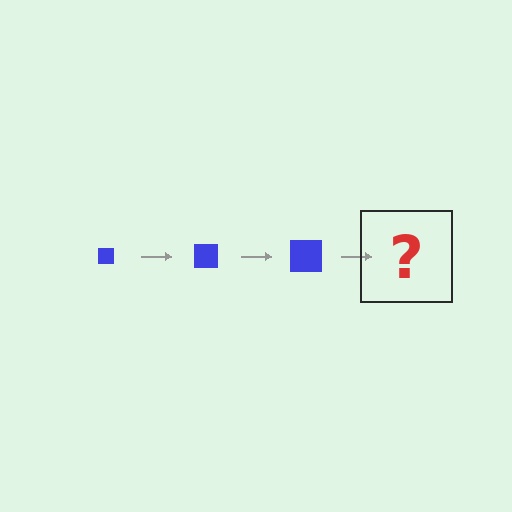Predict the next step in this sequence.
The next step is a blue square, larger than the previous one.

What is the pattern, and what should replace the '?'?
The pattern is that the square gets progressively larger each step. The '?' should be a blue square, larger than the previous one.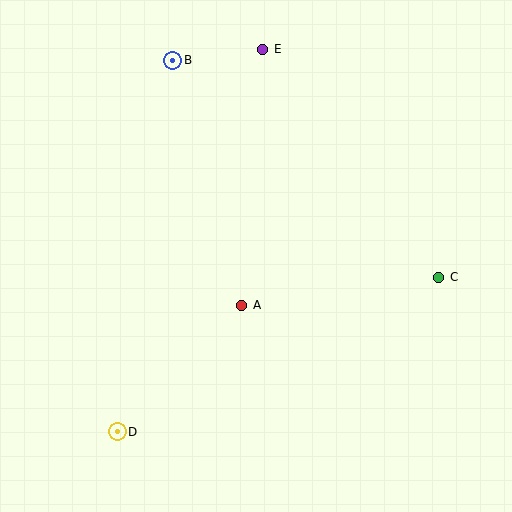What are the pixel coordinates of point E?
Point E is at (263, 49).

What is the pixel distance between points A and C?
The distance between A and C is 199 pixels.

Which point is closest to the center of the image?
Point A at (242, 305) is closest to the center.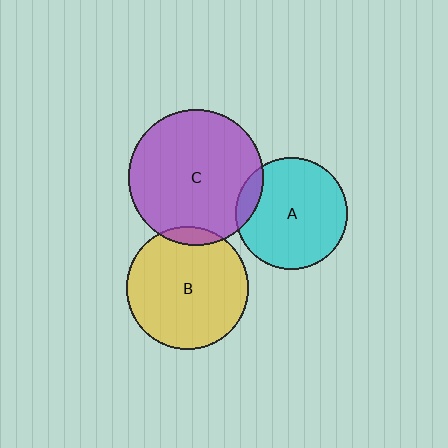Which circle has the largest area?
Circle C (purple).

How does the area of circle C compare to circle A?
Approximately 1.5 times.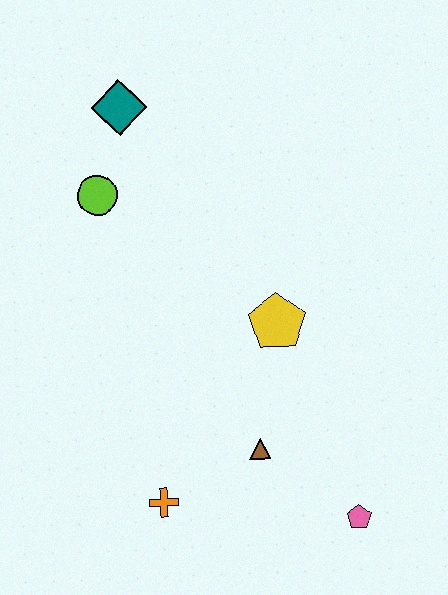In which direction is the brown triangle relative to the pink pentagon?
The brown triangle is to the left of the pink pentagon.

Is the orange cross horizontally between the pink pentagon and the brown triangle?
No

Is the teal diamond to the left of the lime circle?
No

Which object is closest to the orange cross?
The brown triangle is closest to the orange cross.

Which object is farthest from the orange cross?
The teal diamond is farthest from the orange cross.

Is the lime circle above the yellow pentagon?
Yes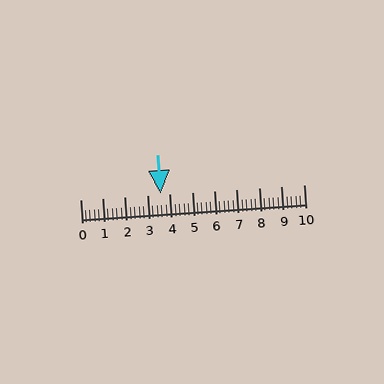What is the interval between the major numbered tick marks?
The major tick marks are spaced 1 units apart.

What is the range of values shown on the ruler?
The ruler shows values from 0 to 10.